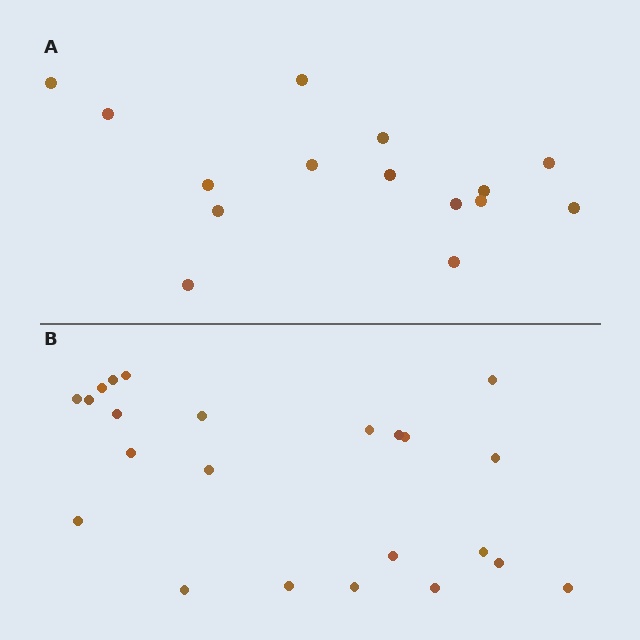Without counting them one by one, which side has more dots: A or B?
Region B (the bottom region) has more dots.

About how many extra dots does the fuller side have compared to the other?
Region B has roughly 8 or so more dots than region A.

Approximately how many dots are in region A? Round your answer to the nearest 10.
About 20 dots. (The exact count is 15, which rounds to 20.)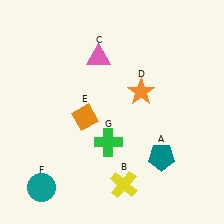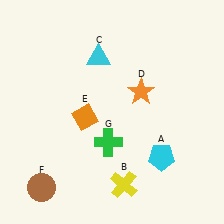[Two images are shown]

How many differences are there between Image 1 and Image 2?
There are 3 differences between the two images.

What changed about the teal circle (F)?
In Image 1, F is teal. In Image 2, it changed to brown.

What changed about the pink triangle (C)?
In Image 1, C is pink. In Image 2, it changed to cyan.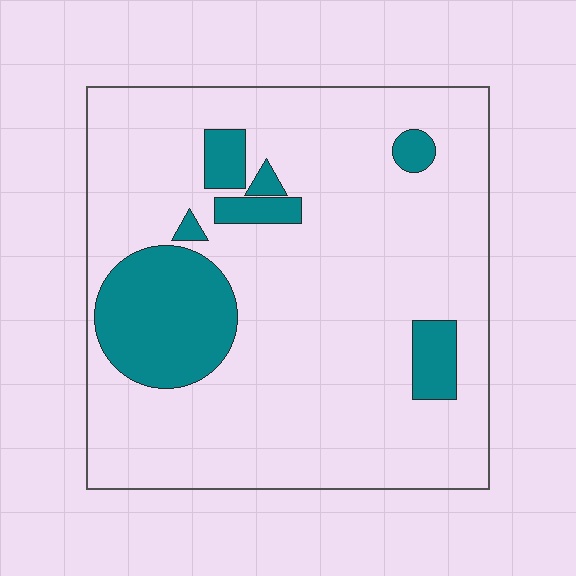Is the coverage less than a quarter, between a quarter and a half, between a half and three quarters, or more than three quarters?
Less than a quarter.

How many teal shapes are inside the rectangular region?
7.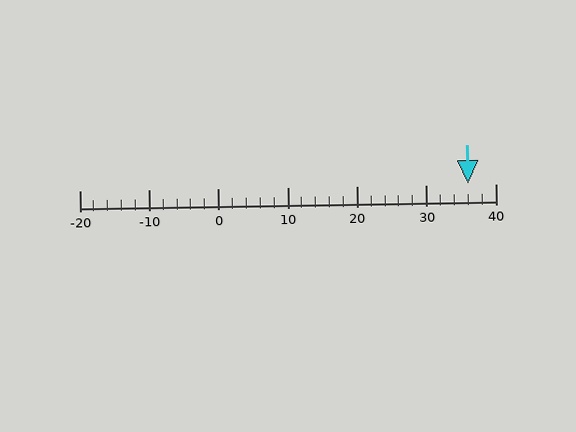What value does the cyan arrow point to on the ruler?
The cyan arrow points to approximately 36.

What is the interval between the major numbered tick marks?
The major tick marks are spaced 10 units apart.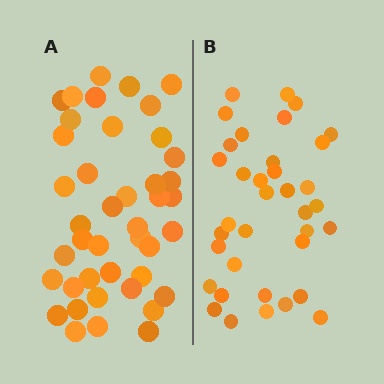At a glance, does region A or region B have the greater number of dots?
Region A (the left region) has more dots.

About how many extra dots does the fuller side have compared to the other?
Region A has about 6 more dots than region B.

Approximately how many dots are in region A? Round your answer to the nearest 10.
About 40 dots. (The exact count is 42, which rounds to 40.)